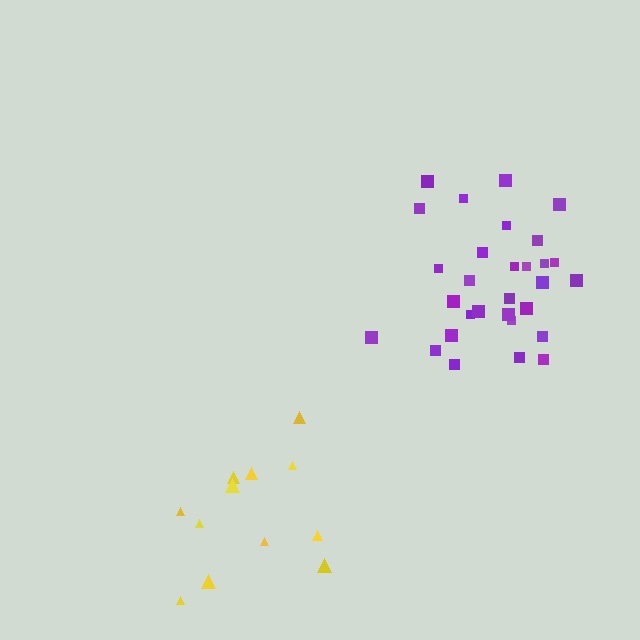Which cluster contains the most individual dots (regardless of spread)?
Purple (30).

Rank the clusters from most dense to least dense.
purple, yellow.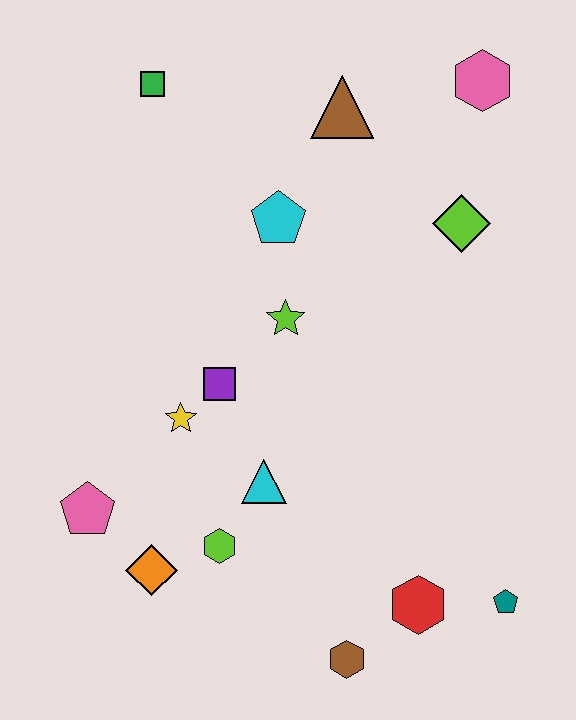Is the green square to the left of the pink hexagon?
Yes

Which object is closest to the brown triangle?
The cyan pentagon is closest to the brown triangle.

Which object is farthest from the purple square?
The pink hexagon is farthest from the purple square.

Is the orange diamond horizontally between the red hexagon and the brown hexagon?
No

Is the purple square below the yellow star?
No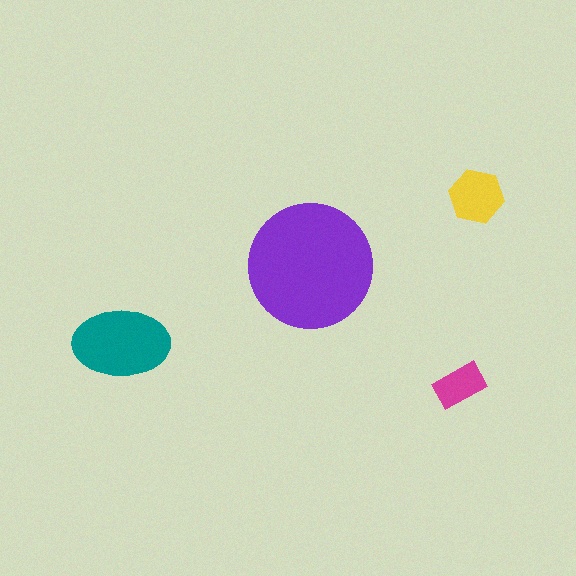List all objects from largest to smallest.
The purple circle, the teal ellipse, the yellow hexagon, the magenta rectangle.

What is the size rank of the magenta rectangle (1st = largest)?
4th.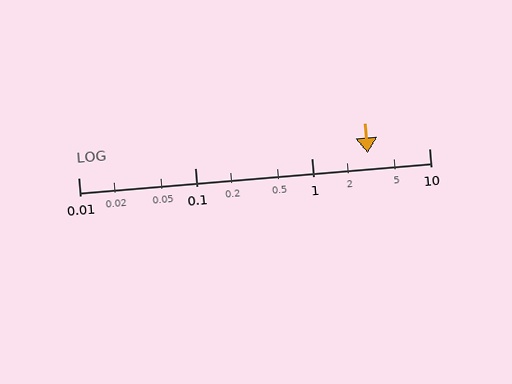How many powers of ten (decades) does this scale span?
The scale spans 3 decades, from 0.01 to 10.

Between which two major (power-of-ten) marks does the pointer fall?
The pointer is between 1 and 10.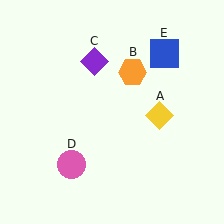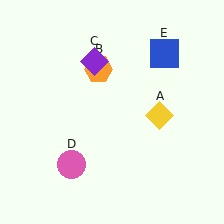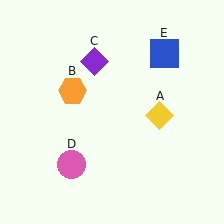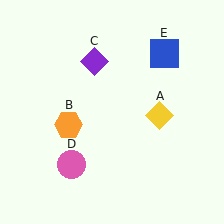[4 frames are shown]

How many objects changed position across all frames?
1 object changed position: orange hexagon (object B).